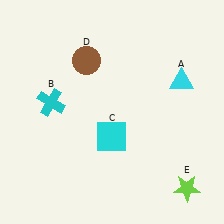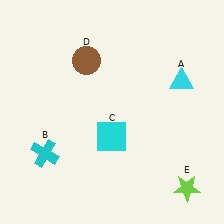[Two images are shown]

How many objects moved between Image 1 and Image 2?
1 object moved between the two images.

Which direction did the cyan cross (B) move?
The cyan cross (B) moved down.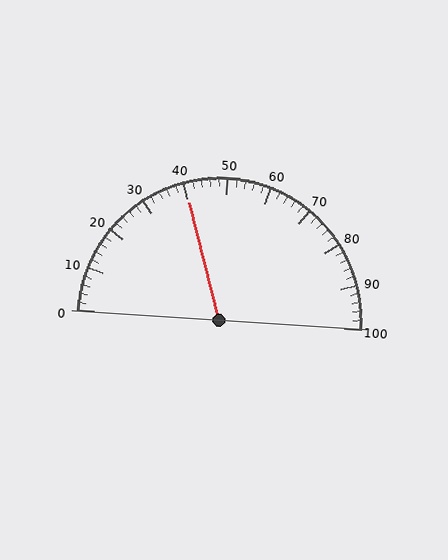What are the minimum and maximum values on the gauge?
The gauge ranges from 0 to 100.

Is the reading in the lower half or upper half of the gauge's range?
The reading is in the lower half of the range (0 to 100).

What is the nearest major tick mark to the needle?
The nearest major tick mark is 40.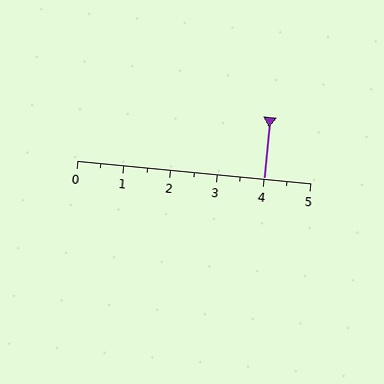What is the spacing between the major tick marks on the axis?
The major ticks are spaced 1 apart.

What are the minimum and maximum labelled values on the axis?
The axis runs from 0 to 5.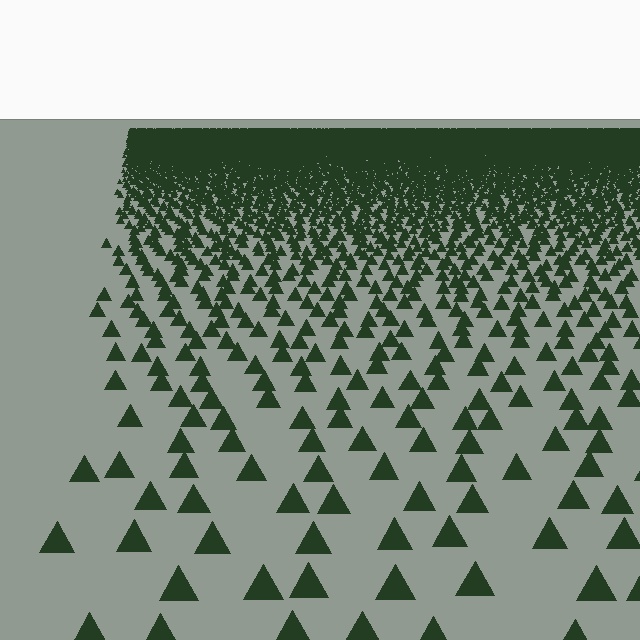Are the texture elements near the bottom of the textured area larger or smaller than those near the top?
Larger. Near the bottom, elements are closer to the viewer and appear at a bigger on-screen size.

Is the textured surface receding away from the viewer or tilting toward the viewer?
The surface is receding away from the viewer. Texture elements get smaller and denser toward the top.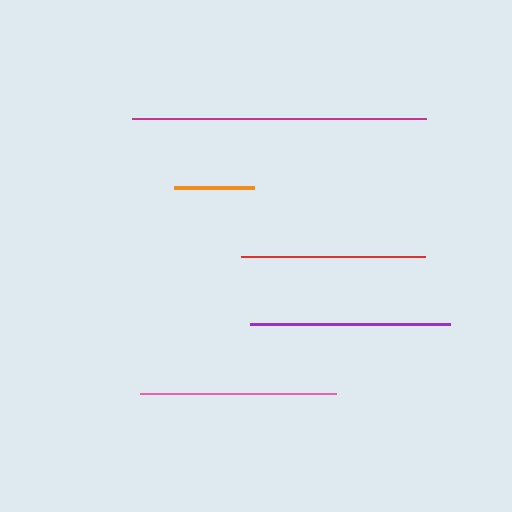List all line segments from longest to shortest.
From longest to shortest: magenta, purple, pink, red, orange.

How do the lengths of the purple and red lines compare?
The purple and red lines are approximately the same length.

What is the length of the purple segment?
The purple segment is approximately 200 pixels long.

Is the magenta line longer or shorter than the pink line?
The magenta line is longer than the pink line.